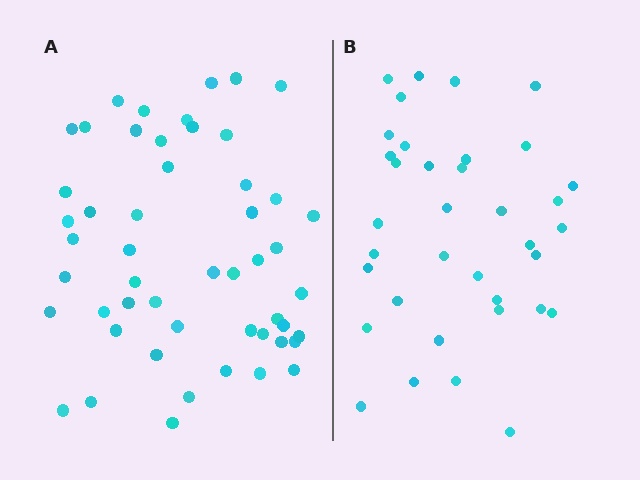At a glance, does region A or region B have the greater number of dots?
Region A (the left region) has more dots.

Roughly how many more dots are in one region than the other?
Region A has approximately 15 more dots than region B.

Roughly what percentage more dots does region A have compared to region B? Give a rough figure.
About 40% more.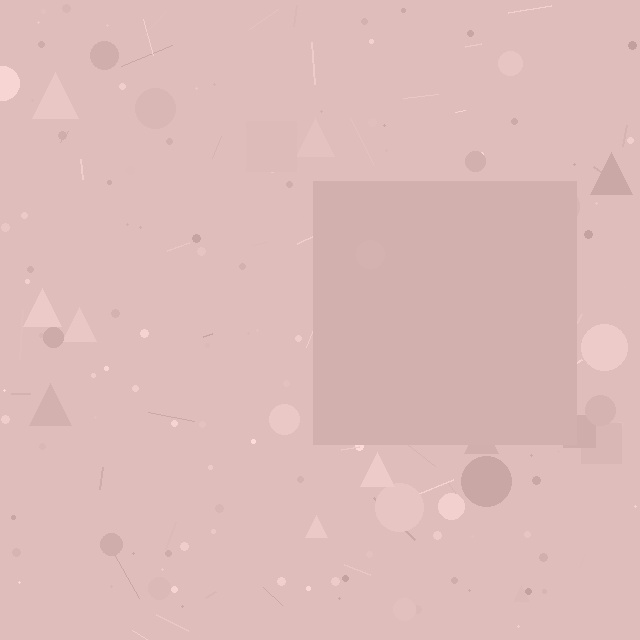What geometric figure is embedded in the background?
A square is embedded in the background.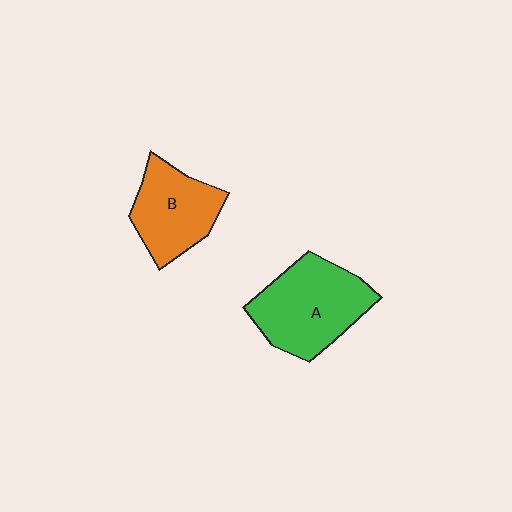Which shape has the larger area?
Shape A (green).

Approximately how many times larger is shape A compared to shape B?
Approximately 1.3 times.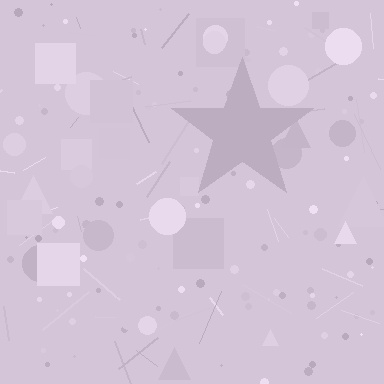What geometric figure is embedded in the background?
A star is embedded in the background.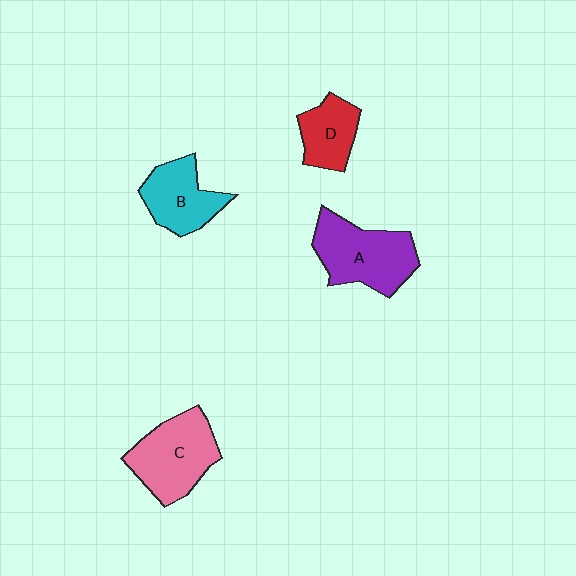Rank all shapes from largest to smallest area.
From largest to smallest: A (purple), C (pink), B (cyan), D (red).